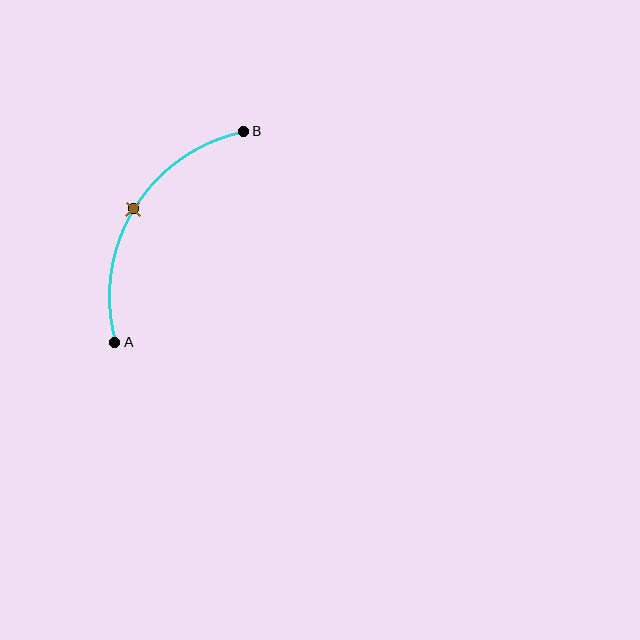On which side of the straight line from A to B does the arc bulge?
The arc bulges to the left of the straight line connecting A and B.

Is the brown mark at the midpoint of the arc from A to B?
Yes. The brown mark lies on the arc at equal arc-length from both A and B — it is the arc midpoint.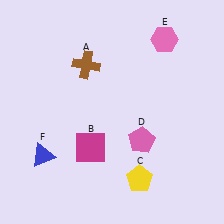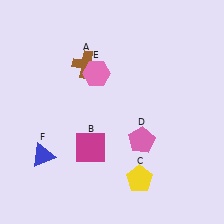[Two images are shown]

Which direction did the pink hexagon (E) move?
The pink hexagon (E) moved left.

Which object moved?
The pink hexagon (E) moved left.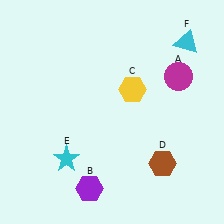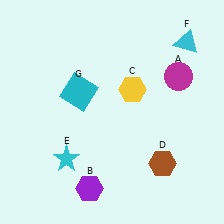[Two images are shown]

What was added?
A cyan square (G) was added in Image 2.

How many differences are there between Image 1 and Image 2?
There is 1 difference between the two images.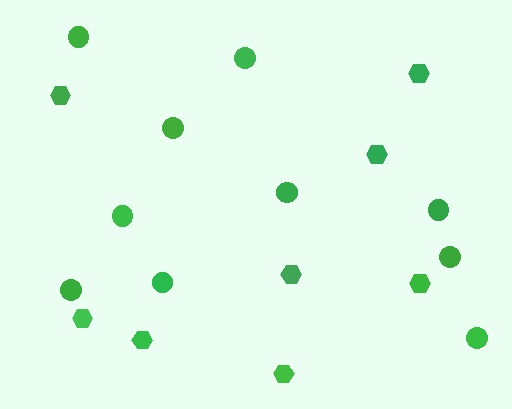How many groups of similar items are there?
There are 2 groups: one group of circles (10) and one group of hexagons (8).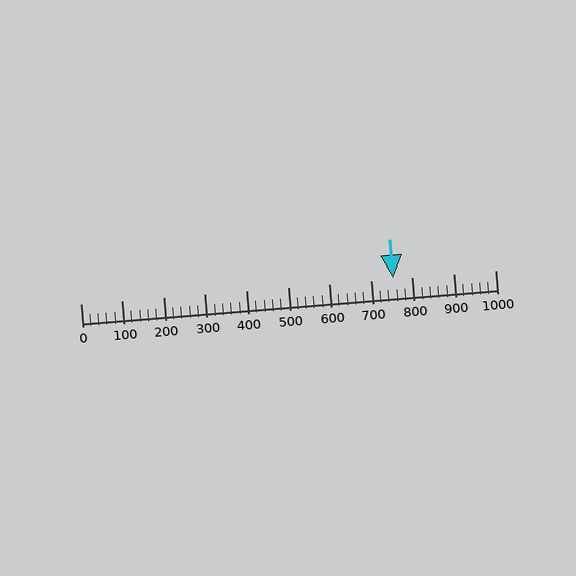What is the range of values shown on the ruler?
The ruler shows values from 0 to 1000.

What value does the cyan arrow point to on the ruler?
The cyan arrow points to approximately 754.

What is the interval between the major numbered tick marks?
The major tick marks are spaced 100 units apart.